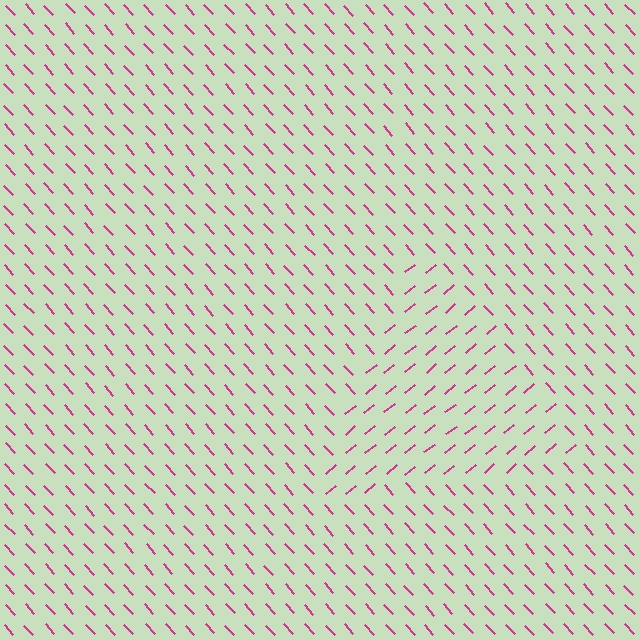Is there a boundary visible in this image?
Yes, there is a texture boundary formed by a change in line orientation.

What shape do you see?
I see a triangle.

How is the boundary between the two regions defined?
The boundary is defined purely by a change in line orientation (approximately 87 degrees difference). All lines are the same color and thickness.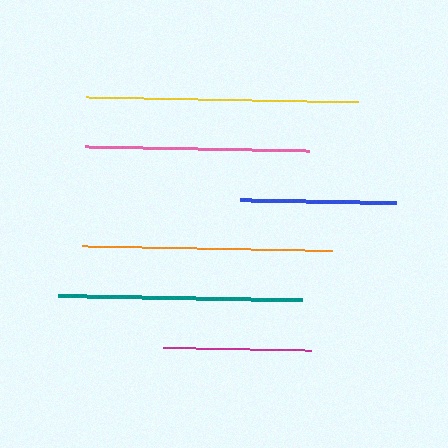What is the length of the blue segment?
The blue segment is approximately 156 pixels long.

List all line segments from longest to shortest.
From longest to shortest: yellow, orange, teal, pink, blue, magenta.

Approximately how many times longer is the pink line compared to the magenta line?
The pink line is approximately 1.5 times the length of the magenta line.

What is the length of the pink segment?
The pink segment is approximately 223 pixels long.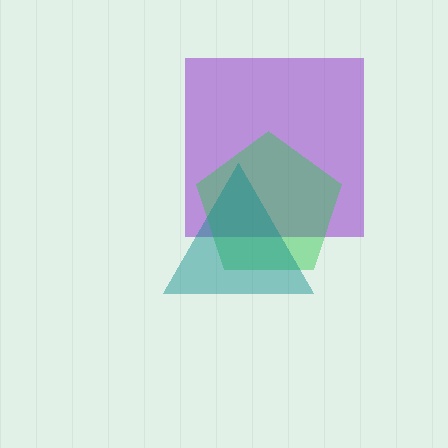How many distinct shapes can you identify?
There are 3 distinct shapes: a purple square, a green pentagon, a teal triangle.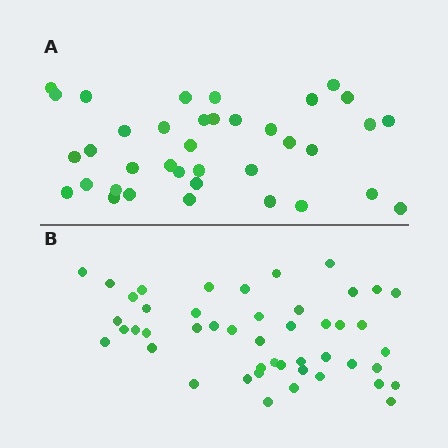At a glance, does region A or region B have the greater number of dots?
Region B (the bottom region) has more dots.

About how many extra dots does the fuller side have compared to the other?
Region B has roughly 10 or so more dots than region A.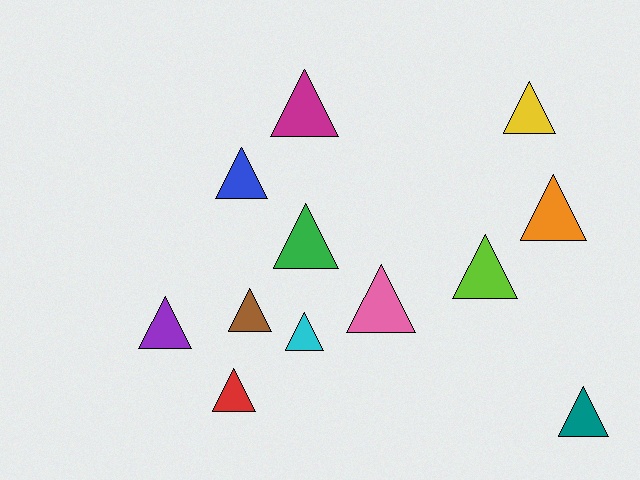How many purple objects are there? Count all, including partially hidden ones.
There is 1 purple object.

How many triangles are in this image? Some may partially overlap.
There are 12 triangles.